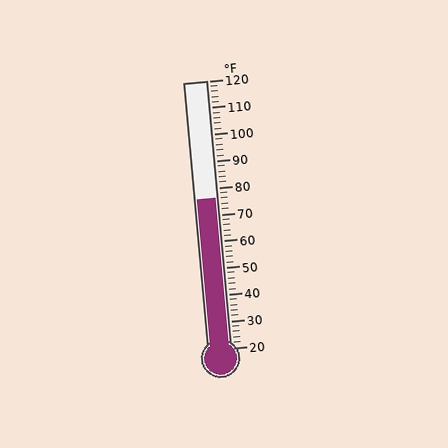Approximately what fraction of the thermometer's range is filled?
The thermometer is filled to approximately 55% of its range.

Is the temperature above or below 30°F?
The temperature is above 30°F.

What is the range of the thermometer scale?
The thermometer scale ranges from 20°F to 120°F.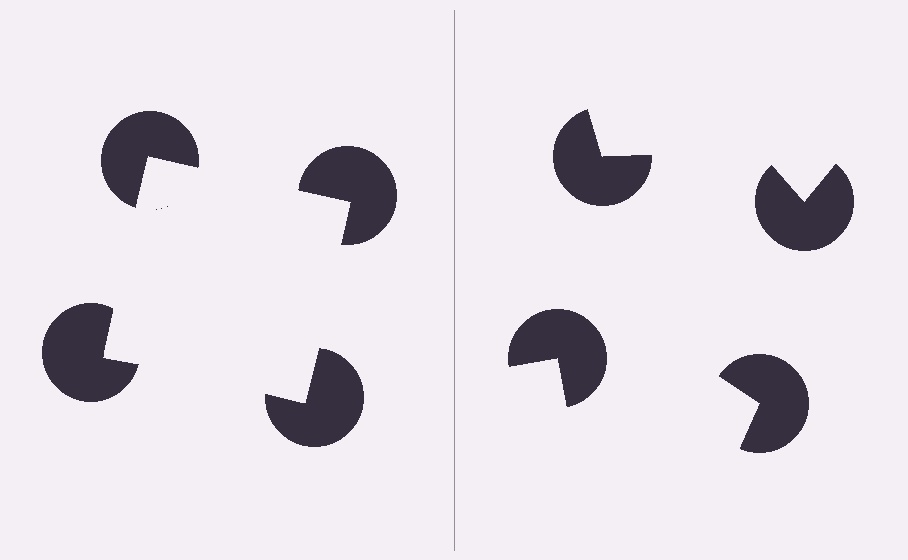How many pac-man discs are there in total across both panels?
8 — 4 on each side.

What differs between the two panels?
The pac-man discs are positioned identically on both sides; only the wedge orientations differ. On the left they align to a square; on the right they are misaligned.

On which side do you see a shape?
An illusory square appears on the left side. On the right side the wedge cuts are rotated, so no coherent shape forms.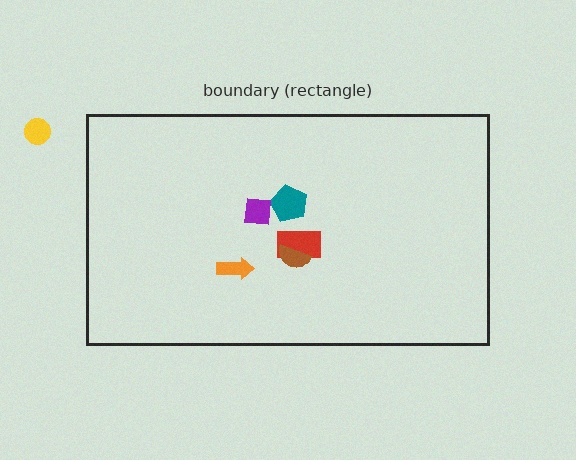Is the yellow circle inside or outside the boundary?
Outside.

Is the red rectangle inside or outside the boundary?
Inside.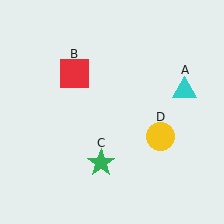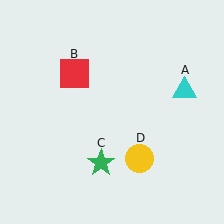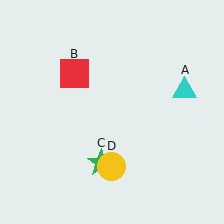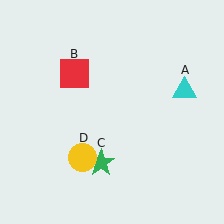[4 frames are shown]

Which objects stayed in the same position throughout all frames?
Cyan triangle (object A) and red square (object B) and green star (object C) remained stationary.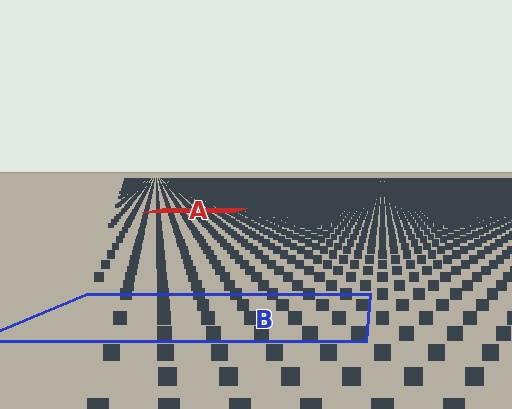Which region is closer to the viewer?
Region B is closer. The texture elements there are larger and more spread out.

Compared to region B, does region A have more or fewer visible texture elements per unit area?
Region A has more texture elements per unit area — they are packed more densely because it is farther away.